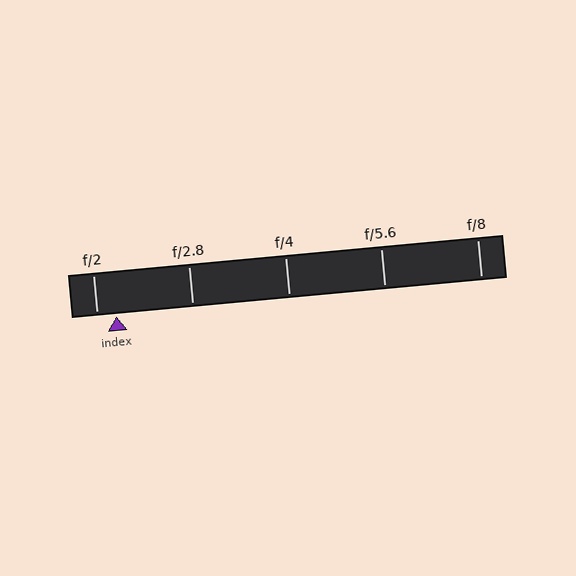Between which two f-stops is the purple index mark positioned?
The index mark is between f/2 and f/2.8.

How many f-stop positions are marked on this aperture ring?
There are 5 f-stop positions marked.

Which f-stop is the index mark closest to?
The index mark is closest to f/2.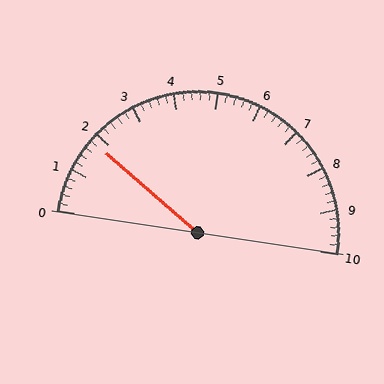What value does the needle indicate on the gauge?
The needle indicates approximately 1.8.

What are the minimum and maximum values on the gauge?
The gauge ranges from 0 to 10.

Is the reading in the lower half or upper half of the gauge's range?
The reading is in the lower half of the range (0 to 10).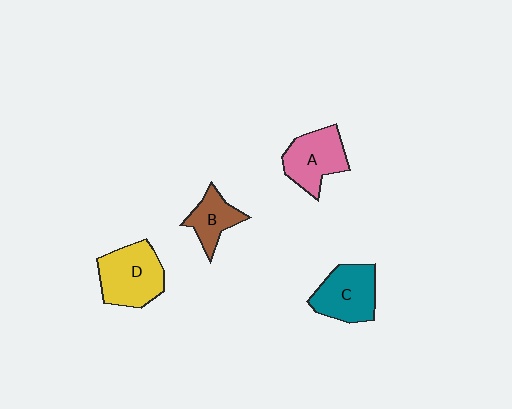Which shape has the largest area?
Shape D (yellow).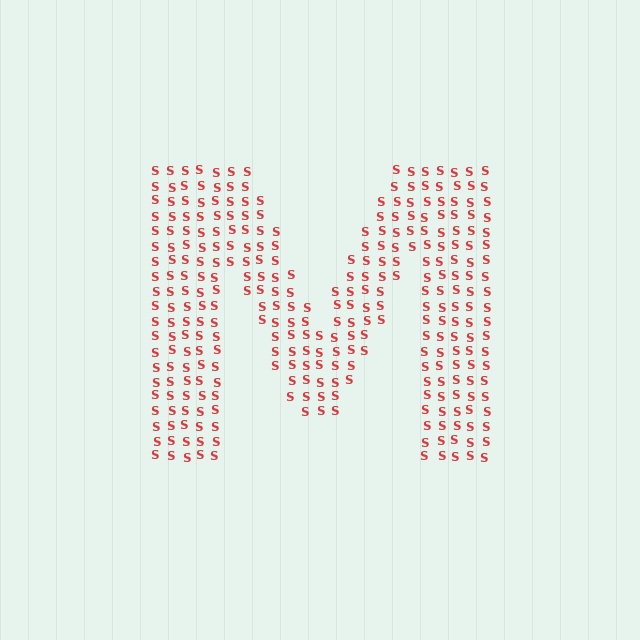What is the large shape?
The large shape is the letter M.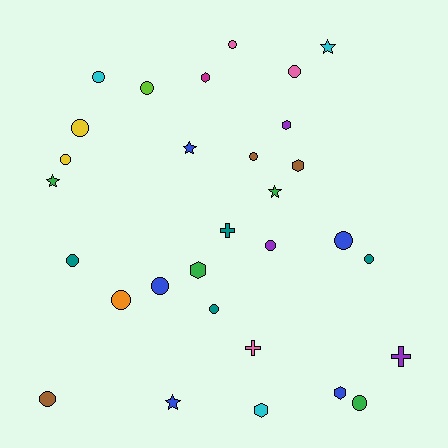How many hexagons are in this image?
There are 6 hexagons.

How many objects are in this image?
There are 30 objects.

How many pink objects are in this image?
There are 3 pink objects.